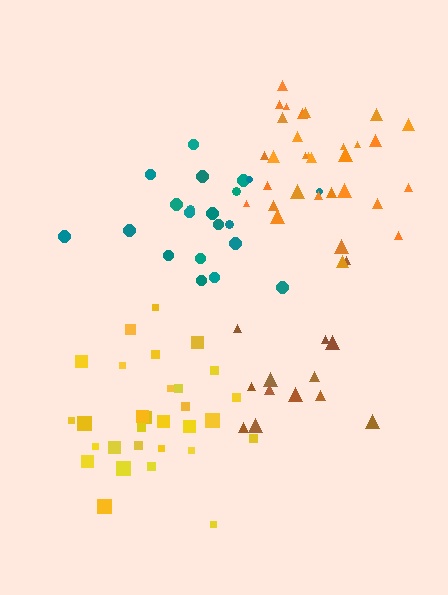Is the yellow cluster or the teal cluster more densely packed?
Yellow.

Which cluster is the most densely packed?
Orange.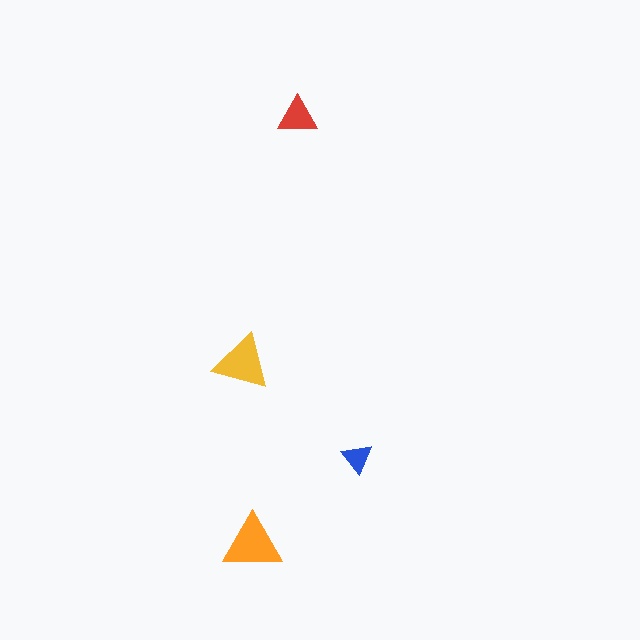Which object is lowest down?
The orange triangle is bottommost.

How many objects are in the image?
There are 4 objects in the image.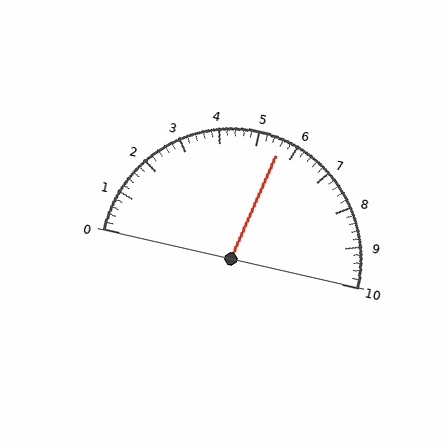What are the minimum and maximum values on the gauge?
The gauge ranges from 0 to 10.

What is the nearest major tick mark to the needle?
The nearest major tick mark is 6.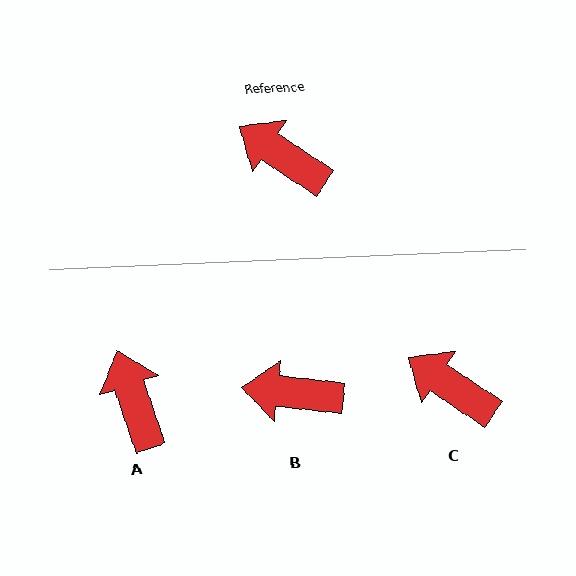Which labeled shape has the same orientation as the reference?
C.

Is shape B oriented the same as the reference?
No, it is off by about 28 degrees.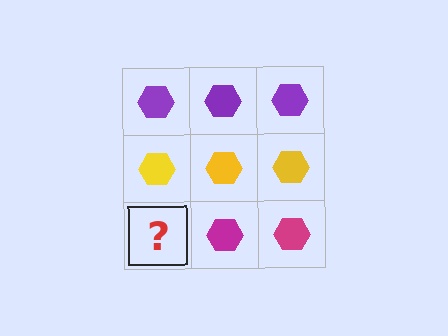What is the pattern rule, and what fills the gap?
The rule is that each row has a consistent color. The gap should be filled with a magenta hexagon.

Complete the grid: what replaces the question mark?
The question mark should be replaced with a magenta hexagon.